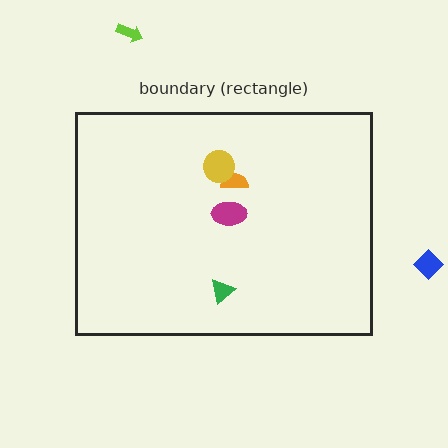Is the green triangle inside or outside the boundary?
Inside.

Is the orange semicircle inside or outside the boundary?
Inside.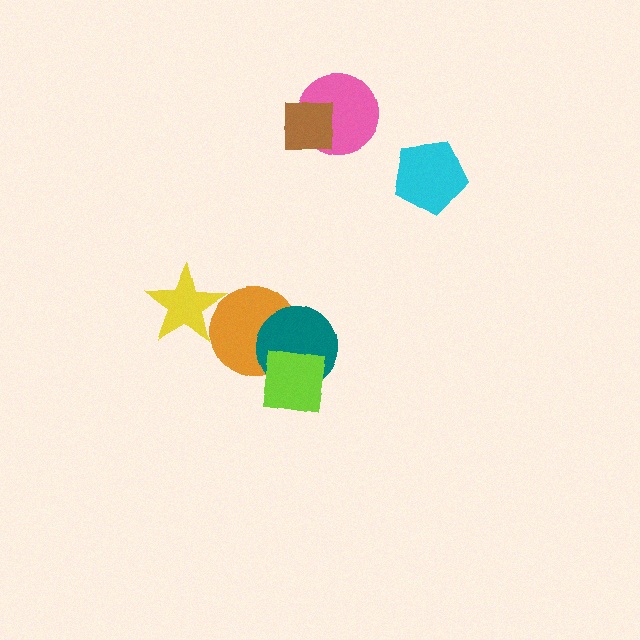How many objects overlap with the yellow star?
1 object overlaps with the yellow star.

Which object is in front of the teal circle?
The lime square is in front of the teal circle.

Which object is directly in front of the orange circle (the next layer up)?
The yellow star is directly in front of the orange circle.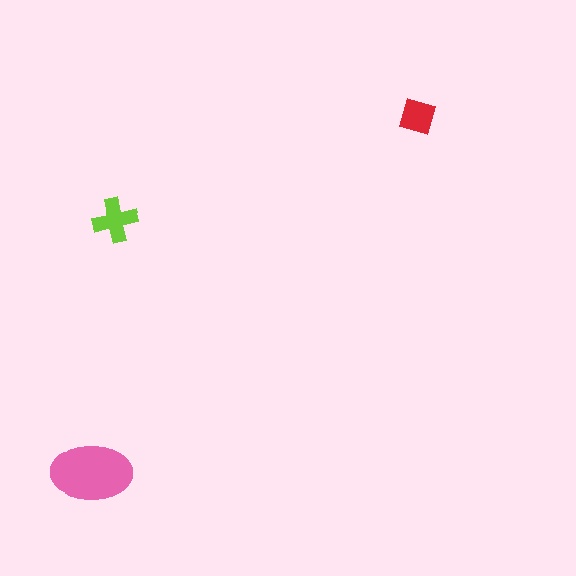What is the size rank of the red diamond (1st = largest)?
3rd.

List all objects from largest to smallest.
The pink ellipse, the lime cross, the red diamond.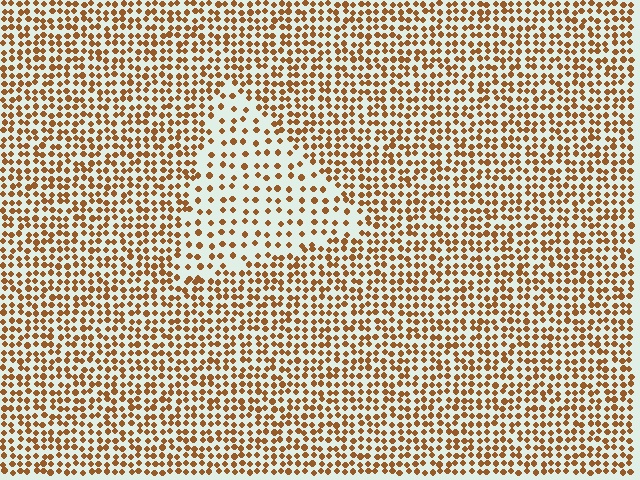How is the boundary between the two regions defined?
The boundary is defined by a change in element density (approximately 2.1x ratio). All elements are the same color, size, and shape.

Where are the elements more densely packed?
The elements are more densely packed outside the triangle boundary.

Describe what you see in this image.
The image contains small brown elements arranged at two different densities. A triangle-shaped region is visible where the elements are less densely packed than the surrounding area.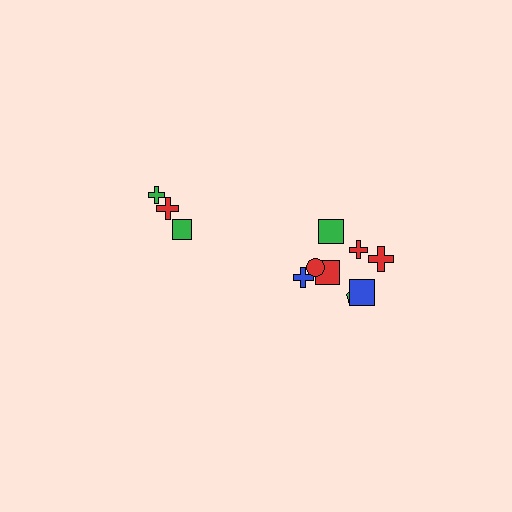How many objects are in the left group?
There are 3 objects.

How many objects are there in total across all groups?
There are 11 objects.